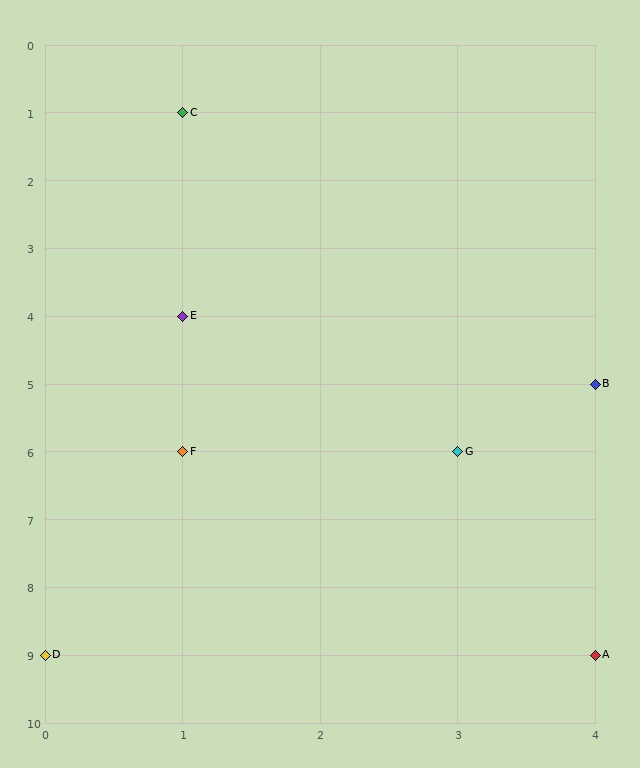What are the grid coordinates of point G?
Point G is at grid coordinates (3, 6).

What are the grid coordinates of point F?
Point F is at grid coordinates (1, 6).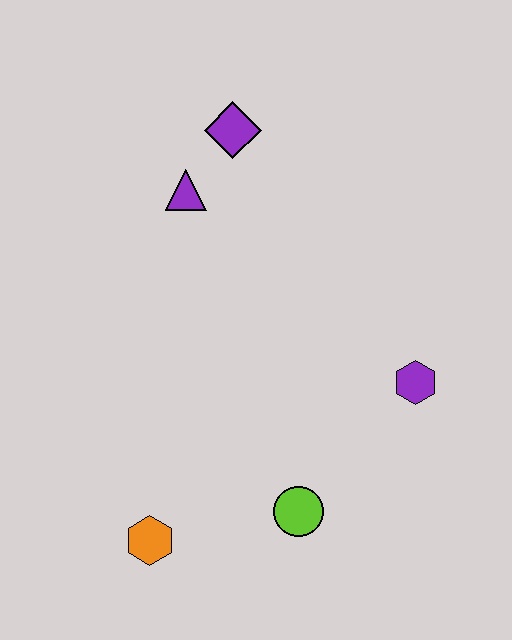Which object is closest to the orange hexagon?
The lime circle is closest to the orange hexagon.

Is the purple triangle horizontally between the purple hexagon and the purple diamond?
No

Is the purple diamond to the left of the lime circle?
Yes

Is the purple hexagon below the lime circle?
No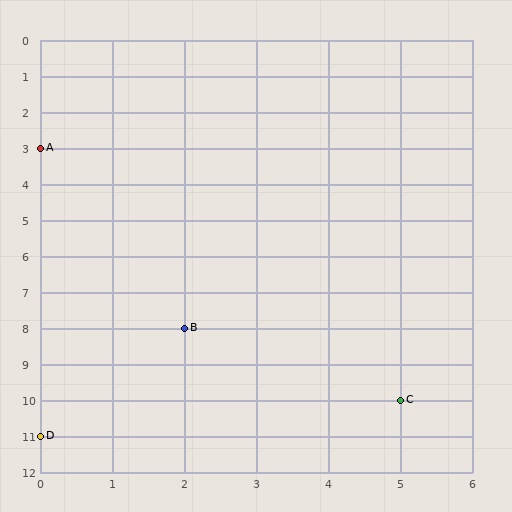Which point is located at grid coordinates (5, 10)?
Point C is at (5, 10).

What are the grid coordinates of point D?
Point D is at grid coordinates (0, 11).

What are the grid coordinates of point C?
Point C is at grid coordinates (5, 10).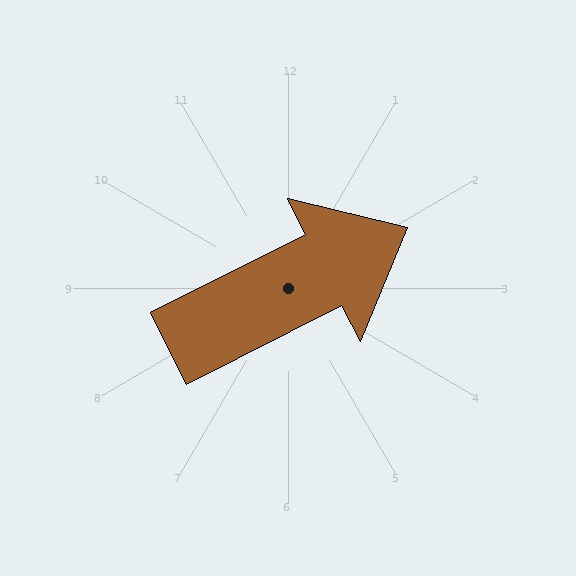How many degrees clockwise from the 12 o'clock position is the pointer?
Approximately 63 degrees.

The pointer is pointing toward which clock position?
Roughly 2 o'clock.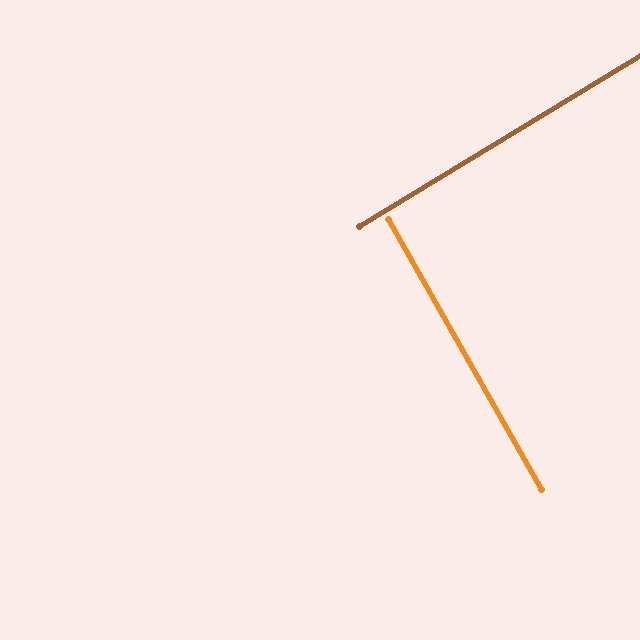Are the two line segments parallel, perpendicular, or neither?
Perpendicular — they meet at approximately 88°.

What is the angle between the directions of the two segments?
Approximately 88 degrees.